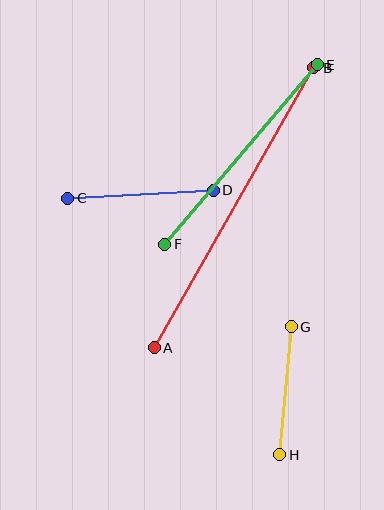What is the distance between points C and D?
The distance is approximately 146 pixels.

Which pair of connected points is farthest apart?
Points A and B are farthest apart.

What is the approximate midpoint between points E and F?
The midpoint is at approximately (241, 155) pixels.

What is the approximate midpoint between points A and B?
The midpoint is at approximately (234, 208) pixels.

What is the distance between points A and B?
The distance is approximately 322 pixels.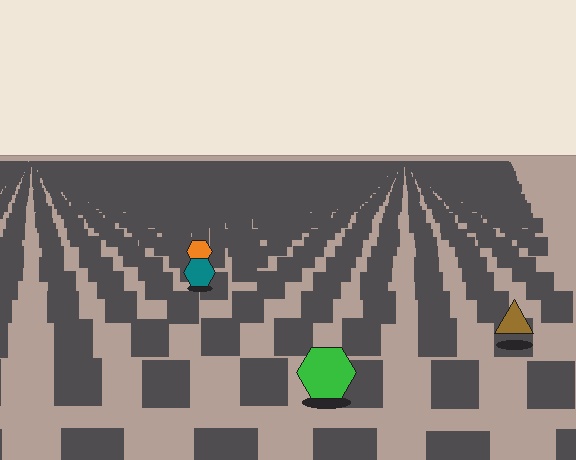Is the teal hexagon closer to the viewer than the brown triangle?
No. The brown triangle is closer — you can tell from the texture gradient: the ground texture is coarser near it.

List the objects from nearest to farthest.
From nearest to farthest: the green hexagon, the brown triangle, the teal hexagon, the orange hexagon.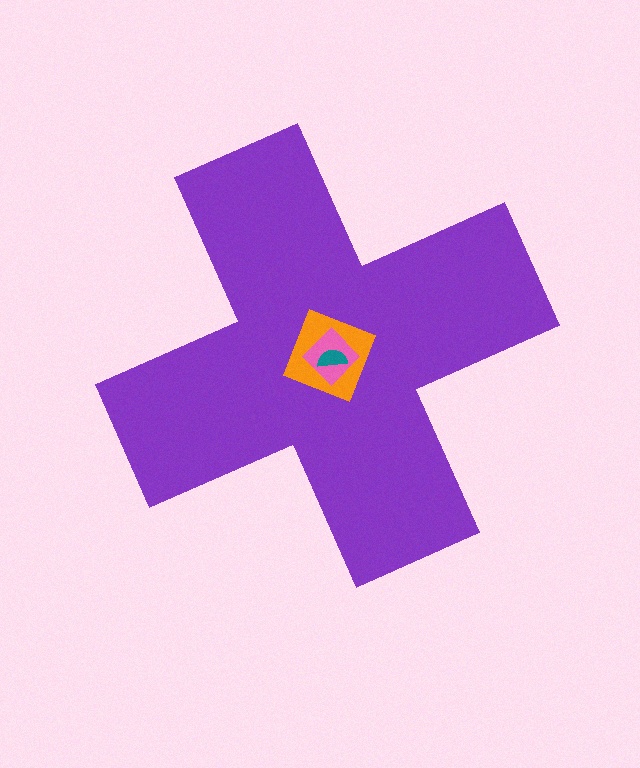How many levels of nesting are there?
4.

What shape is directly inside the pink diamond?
The teal semicircle.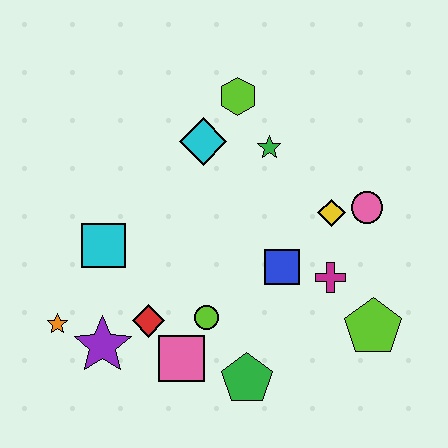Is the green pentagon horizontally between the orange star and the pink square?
No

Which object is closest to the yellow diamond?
The pink circle is closest to the yellow diamond.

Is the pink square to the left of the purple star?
No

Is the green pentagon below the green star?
Yes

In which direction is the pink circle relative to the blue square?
The pink circle is to the right of the blue square.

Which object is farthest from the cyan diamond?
The lime pentagon is farthest from the cyan diamond.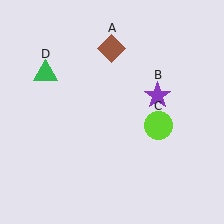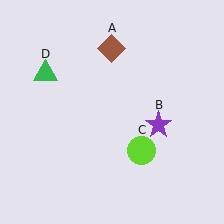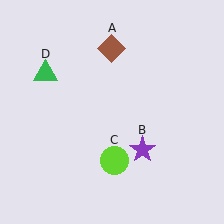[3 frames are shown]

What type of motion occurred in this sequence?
The purple star (object B), lime circle (object C) rotated clockwise around the center of the scene.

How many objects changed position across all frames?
2 objects changed position: purple star (object B), lime circle (object C).